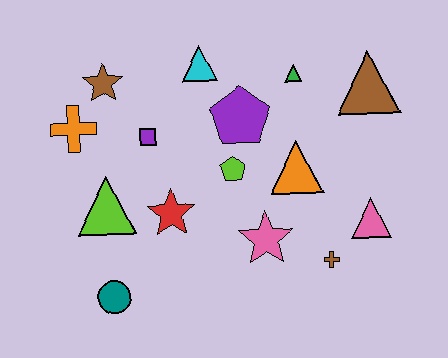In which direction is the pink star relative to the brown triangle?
The pink star is below the brown triangle.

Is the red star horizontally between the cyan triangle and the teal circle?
Yes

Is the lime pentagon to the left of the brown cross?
Yes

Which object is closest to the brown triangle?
The green triangle is closest to the brown triangle.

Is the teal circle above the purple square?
No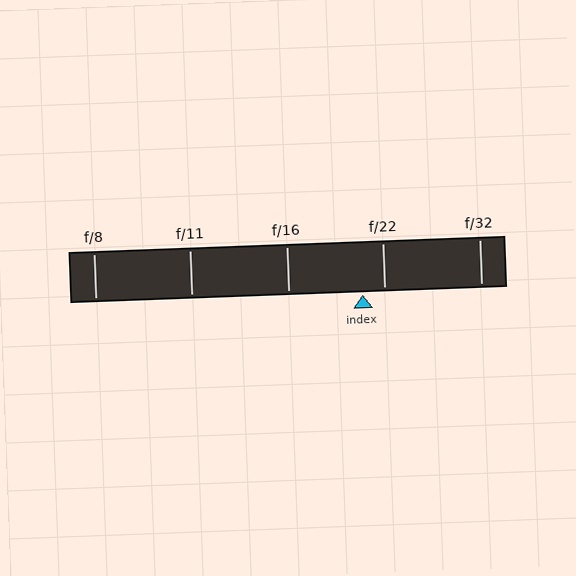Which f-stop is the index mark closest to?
The index mark is closest to f/22.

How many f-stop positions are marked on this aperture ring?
There are 5 f-stop positions marked.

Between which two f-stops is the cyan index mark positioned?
The index mark is between f/16 and f/22.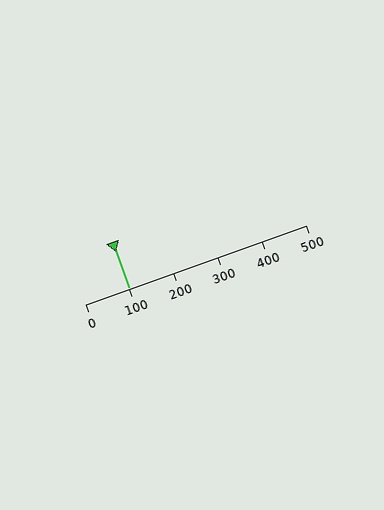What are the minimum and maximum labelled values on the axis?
The axis runs from 0 to 500.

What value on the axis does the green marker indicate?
The marker indicates approximately 100.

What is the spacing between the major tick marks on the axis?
The major ticks are spaced 100 apart.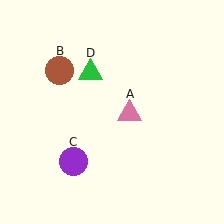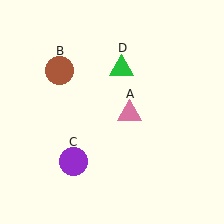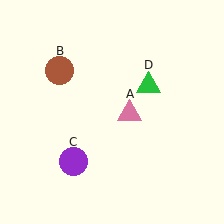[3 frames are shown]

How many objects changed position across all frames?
1 object changed position: green triangle (object D).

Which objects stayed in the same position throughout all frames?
Pink triangle (object A) and brown circle (object B) and purple circle (object C) remained stationary.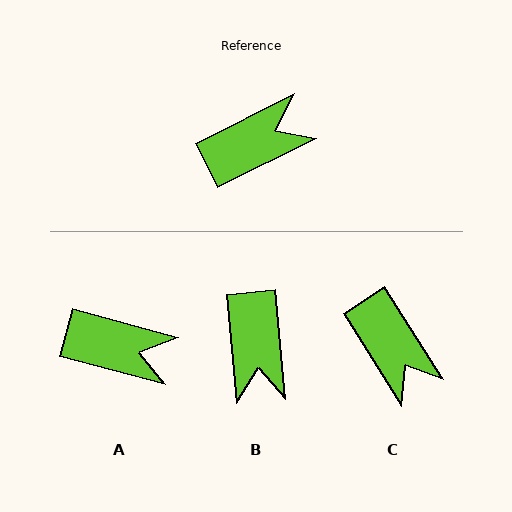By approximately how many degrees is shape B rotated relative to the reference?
Approximately 111 degrees clockwise.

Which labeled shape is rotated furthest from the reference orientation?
B, about 111 degrees away.